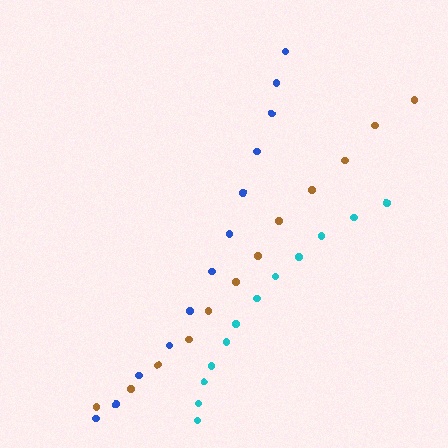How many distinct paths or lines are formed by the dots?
There are 3 distinct paths.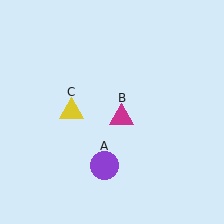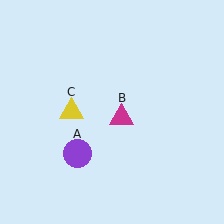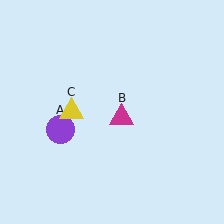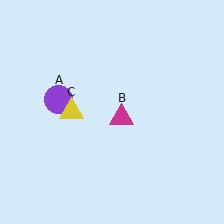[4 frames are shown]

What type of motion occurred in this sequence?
The purple circle (object A) rotated clockwise around the center of the scene.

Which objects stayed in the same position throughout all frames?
Magenta triangle (object B) and yellow triangle (object C) remained stationary.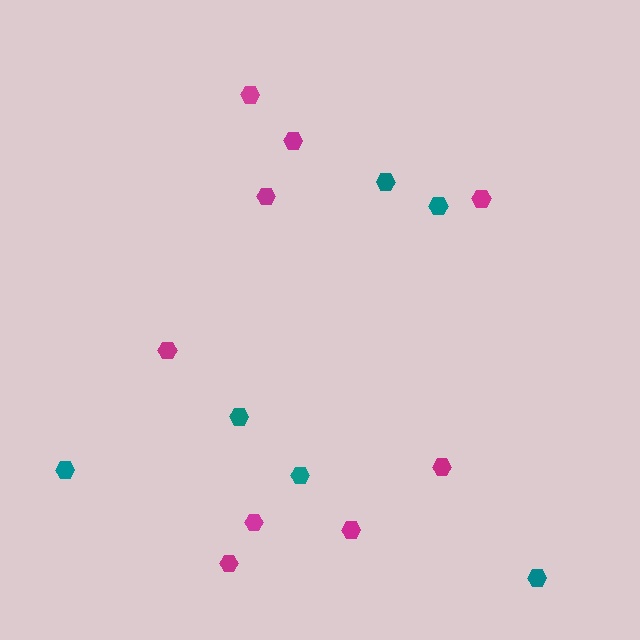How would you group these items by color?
There are 2 groups: one group of magenta hexagons (9) and one group of teal hexagons (6).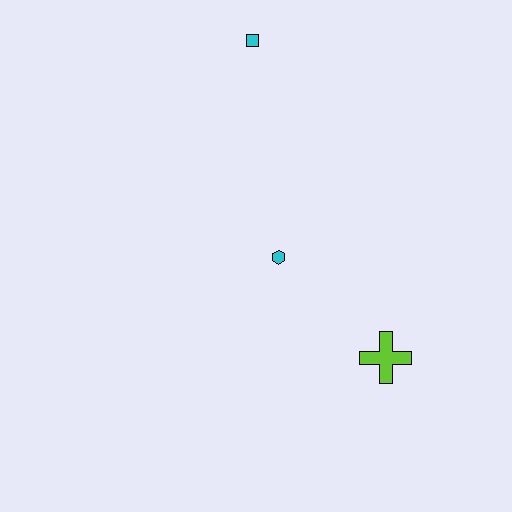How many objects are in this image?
There are 3 objects.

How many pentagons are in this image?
There are no pentagons.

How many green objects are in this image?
There are no green objects.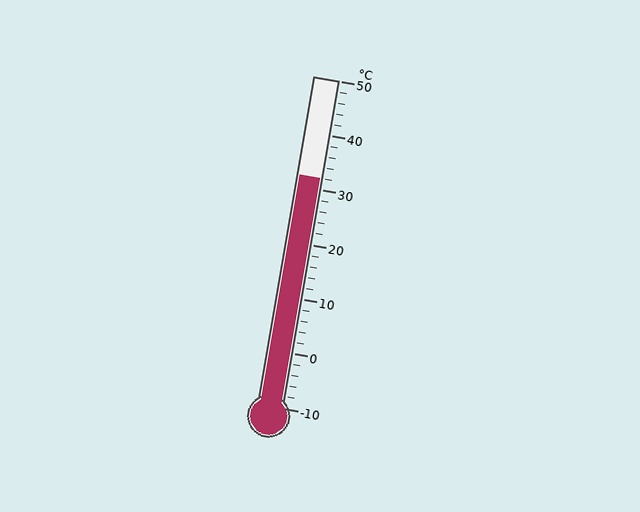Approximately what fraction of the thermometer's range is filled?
The thermometer is filled to approximately 70% of its range.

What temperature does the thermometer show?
The thermometer shows approximately 32°C.